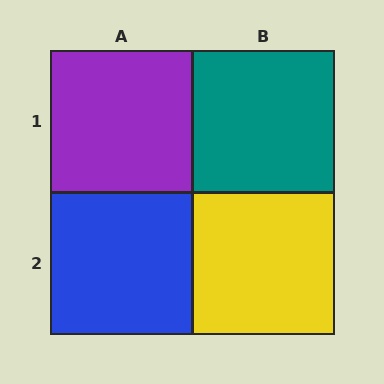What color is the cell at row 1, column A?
Purple.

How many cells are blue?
1 cell is blue.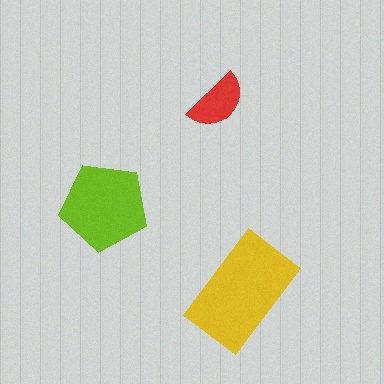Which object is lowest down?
The yellow rectangle is bottommost.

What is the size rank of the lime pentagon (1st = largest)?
2nd.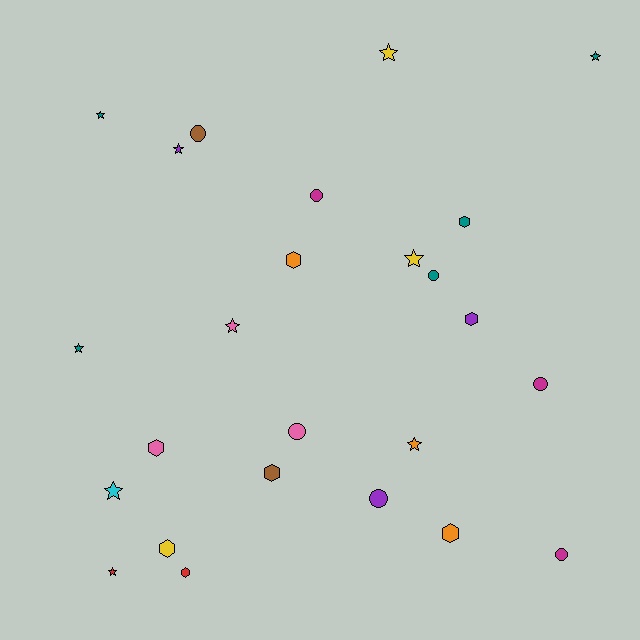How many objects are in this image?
There are 25 objects.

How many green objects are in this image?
There are no green objects.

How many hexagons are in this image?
There are 8 hexagons.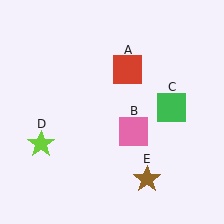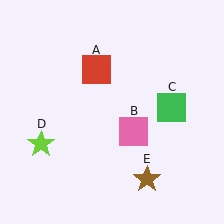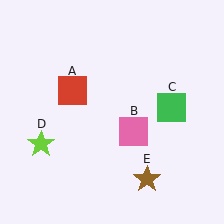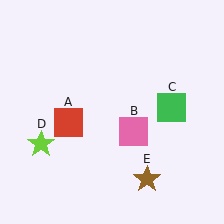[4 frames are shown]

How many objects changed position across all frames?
1 object changed position: red square (object A).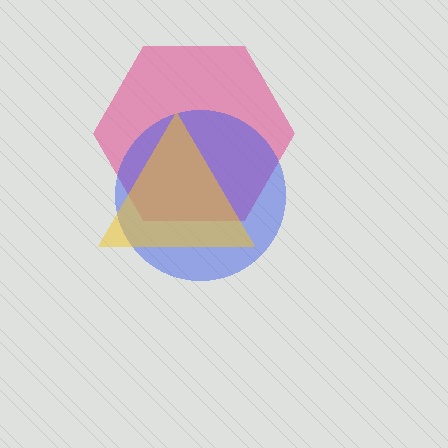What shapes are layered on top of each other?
The layered shapes are: a pink hexagon, a blue circle, a yellow triangle.